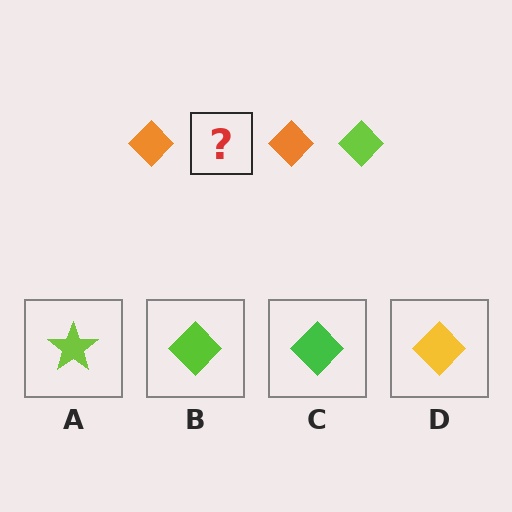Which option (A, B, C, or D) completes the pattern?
B.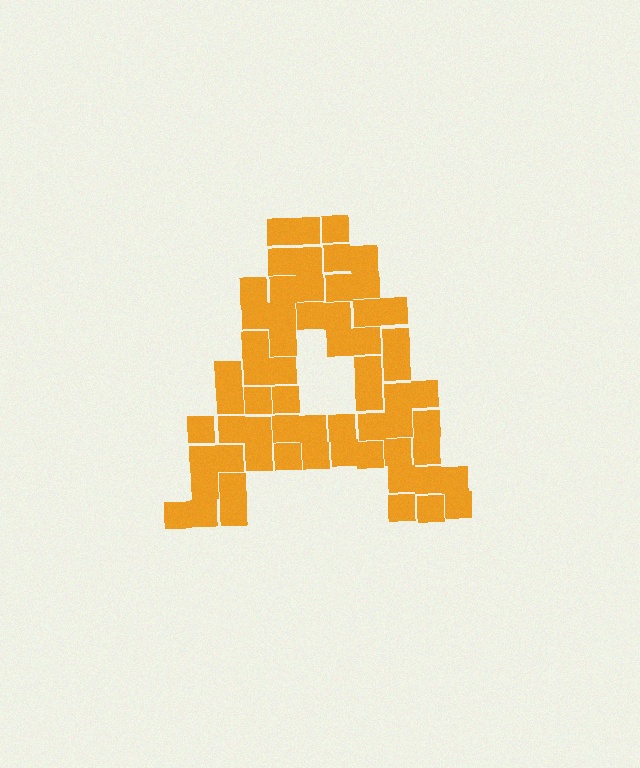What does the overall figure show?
The overall figure shows the letter A.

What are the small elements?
The small elements are squares.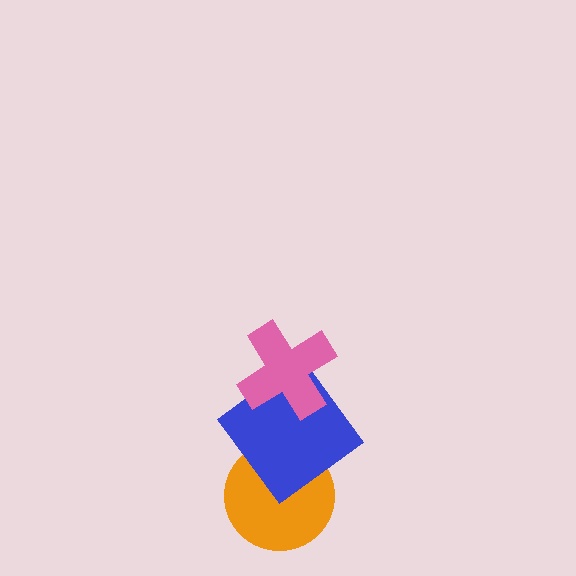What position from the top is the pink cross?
The pink cross is 1st from the top.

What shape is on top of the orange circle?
The blue diamond is on top of the orange circle.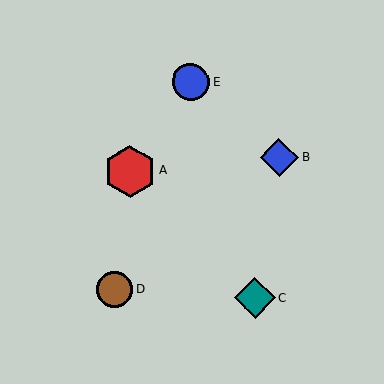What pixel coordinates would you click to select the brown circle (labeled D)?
Click at (115, 289) to select the brown circle D.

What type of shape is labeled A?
Shape A is a red hexagon.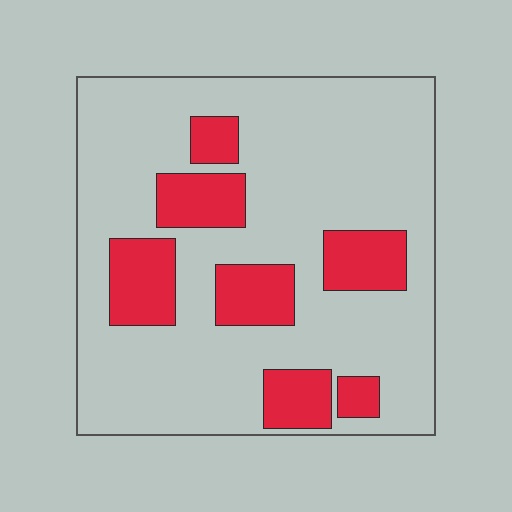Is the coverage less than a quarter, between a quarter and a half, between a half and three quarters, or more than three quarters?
Less than a quarter.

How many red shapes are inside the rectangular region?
7.